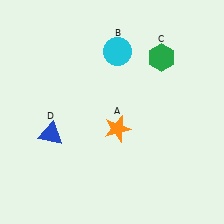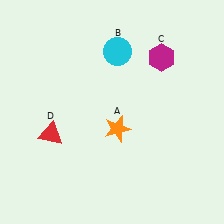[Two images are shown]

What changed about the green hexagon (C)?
In Image 1, C is green. In Image 2, it changed to magenta.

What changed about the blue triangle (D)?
In Image 1, D is blue. In Image 2, it changed to red.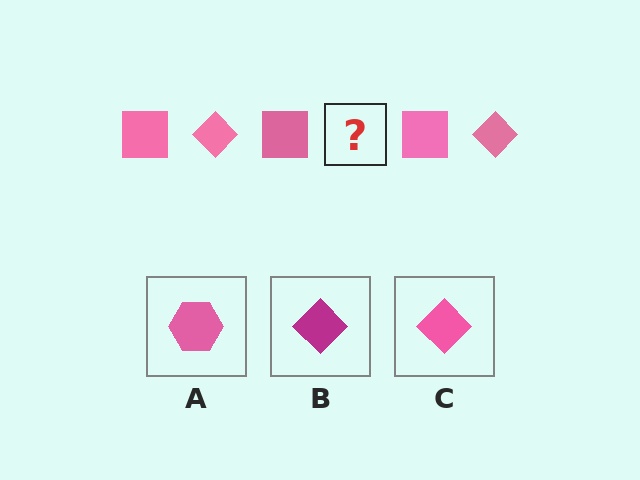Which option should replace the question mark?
Option C.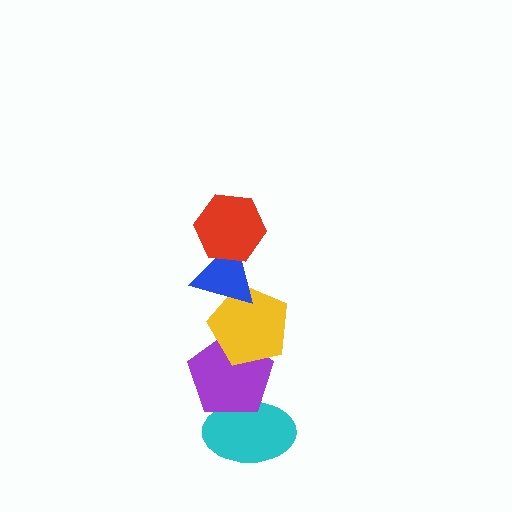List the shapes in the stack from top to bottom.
From top to bottom: the red hexagon, the blue triangle, the yellow pentagon, the purple pentagon, the cyan ellipse.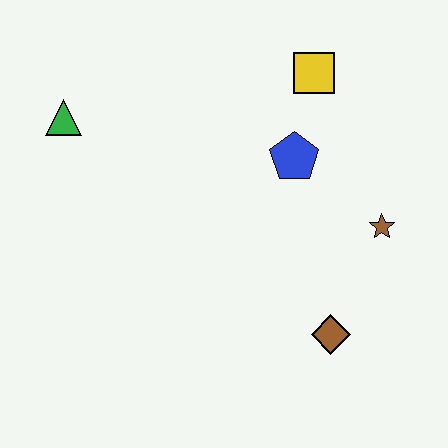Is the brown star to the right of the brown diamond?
Yes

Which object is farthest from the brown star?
The green triangle is farthest from the brown star.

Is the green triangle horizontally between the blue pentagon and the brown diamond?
No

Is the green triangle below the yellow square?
Yes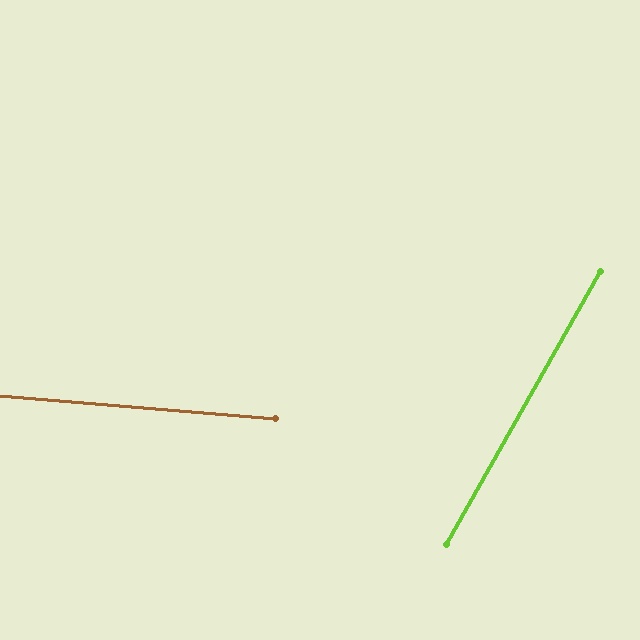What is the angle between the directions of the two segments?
Approximately 66 degrees.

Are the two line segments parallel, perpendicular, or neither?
Neither parallel nor perpendicular — they differ by about 66°.